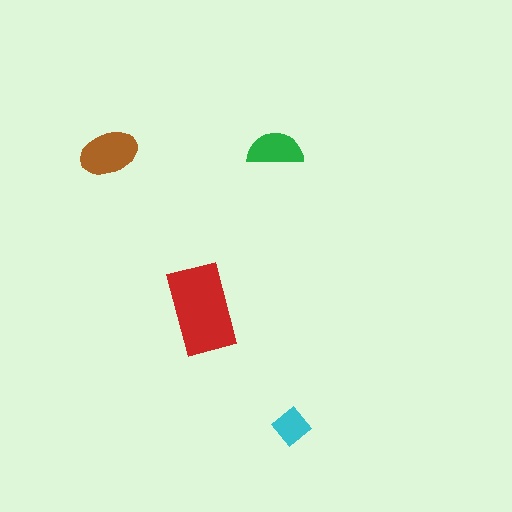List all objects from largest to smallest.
The red rectangle, the brown ellipse, the green semicircle, the cyan diamond.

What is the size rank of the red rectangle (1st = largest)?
1st.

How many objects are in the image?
There are 4 objects in the image.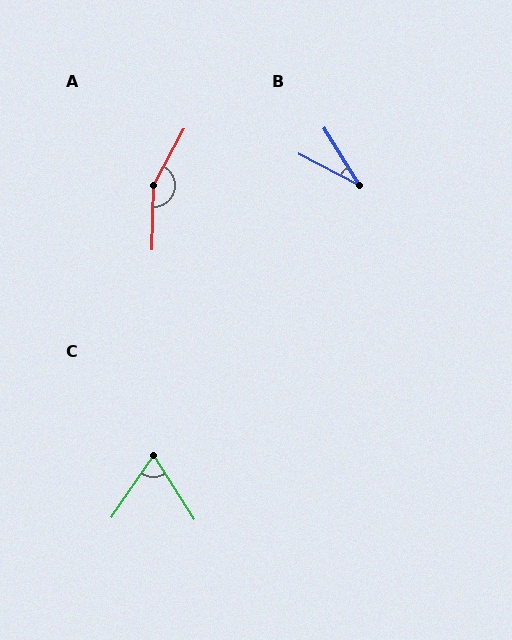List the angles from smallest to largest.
B (31°), C (66°), A (153°).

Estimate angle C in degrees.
Approximately 66 degrees.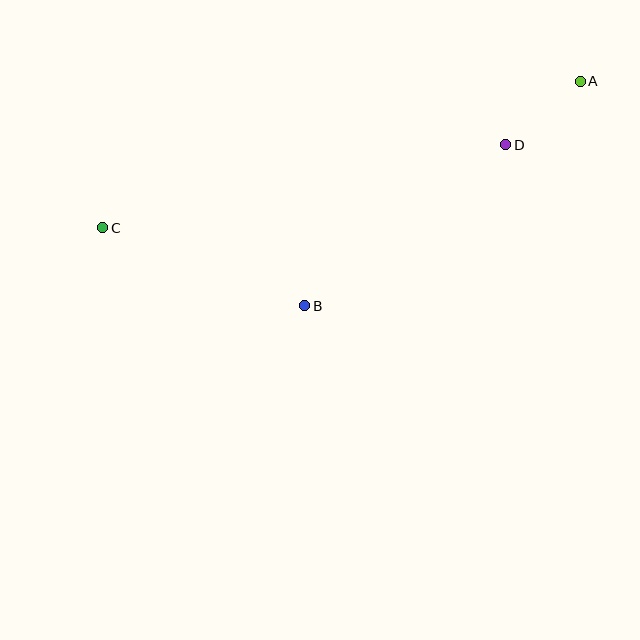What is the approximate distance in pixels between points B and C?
The distance between B and C is approximately 217 pixels.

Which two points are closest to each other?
Points A and D are closest to each other.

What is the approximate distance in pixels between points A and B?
The distance between A and B is approximately 356 pixels.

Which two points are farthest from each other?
Points A and C are farthest from each other.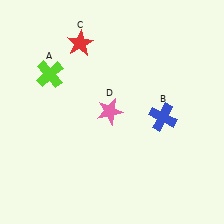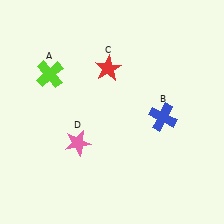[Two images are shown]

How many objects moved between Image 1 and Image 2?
2 objects moved between the two images.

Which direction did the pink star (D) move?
The pink star (D) moved left.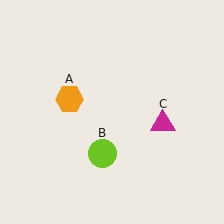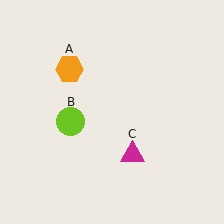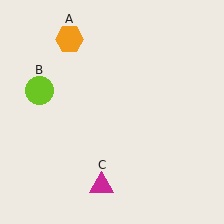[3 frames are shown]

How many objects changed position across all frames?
3 objects changed position: orange hexagon (object A), lime circle (object B), magenta triangle (object C).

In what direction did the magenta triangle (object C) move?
The magenta triangle (object C) moved down and to the left.